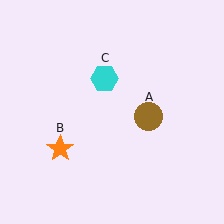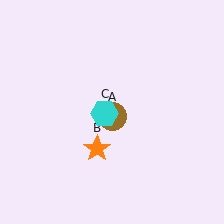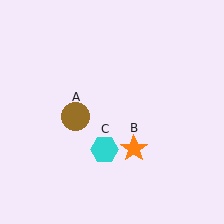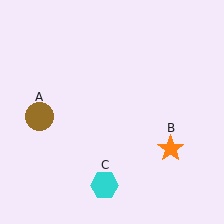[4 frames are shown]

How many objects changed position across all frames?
3 objects changed position: brown circle (object A), orange star (object B), cyan hexagon (object C).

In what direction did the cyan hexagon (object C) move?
The cyan hexagon (object C) moved down.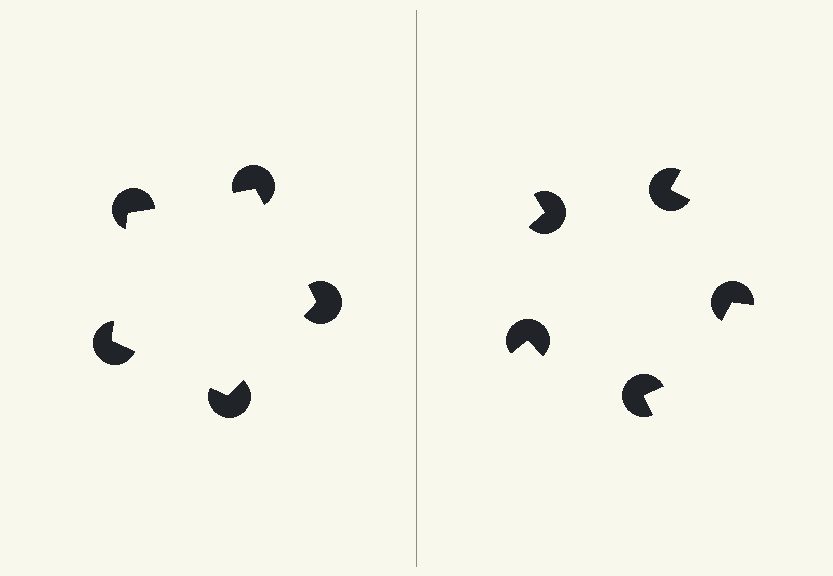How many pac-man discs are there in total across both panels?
10 — 5 on each side.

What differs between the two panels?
The pac-man discs are positioned identically on both sides; only the wedge orientations differ. On the left they align to a pentagon; on the right they are misaligned.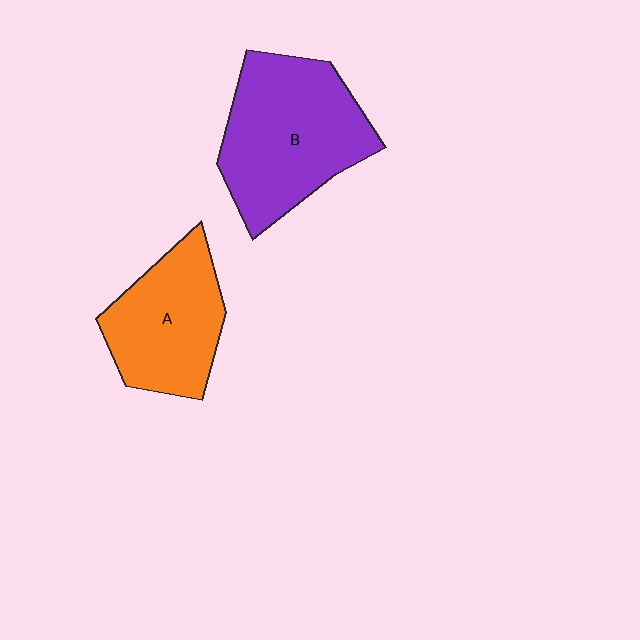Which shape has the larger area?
Shape B (purple).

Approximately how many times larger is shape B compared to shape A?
Approximately 1.3 times.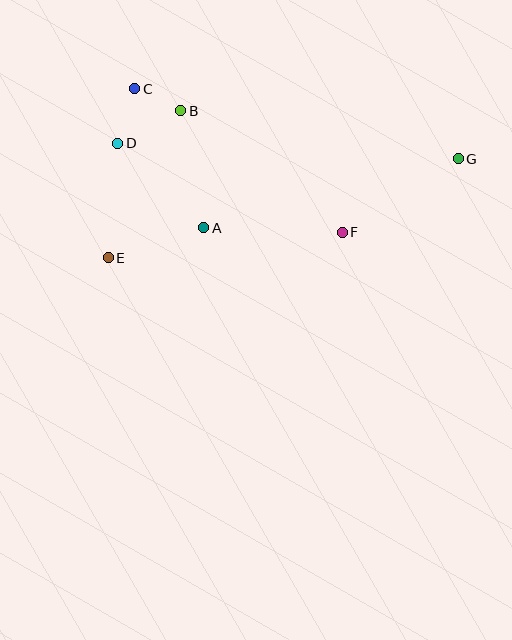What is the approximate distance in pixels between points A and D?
The distance between A and D is approximately 121 pixels.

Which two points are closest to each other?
Points B and C are closest to each other.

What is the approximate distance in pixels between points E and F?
The distance between E and F is approximately 235 pixels.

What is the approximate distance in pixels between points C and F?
The distance between C and F is approximately 253 pixels.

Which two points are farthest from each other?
Points E and G are farthest from each other.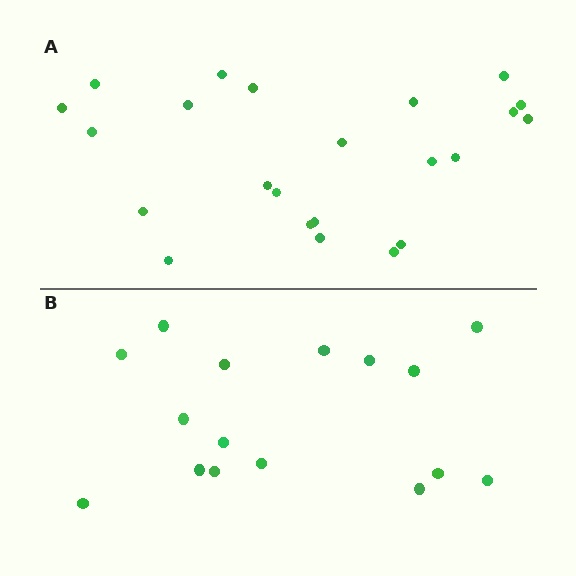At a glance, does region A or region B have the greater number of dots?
Region A (the top region) has more dots.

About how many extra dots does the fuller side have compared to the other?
Region A has roughly 8 or so more dots than region B.